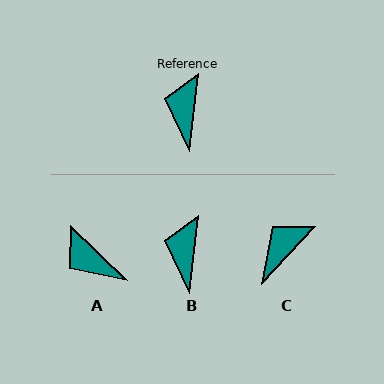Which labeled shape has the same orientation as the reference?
B.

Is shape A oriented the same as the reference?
No, it is off by about 53 degrees.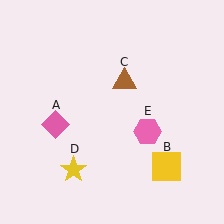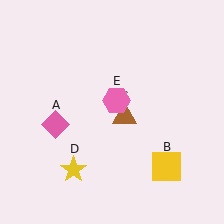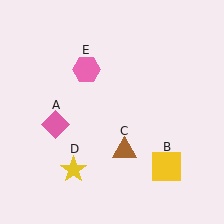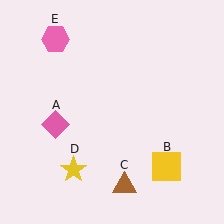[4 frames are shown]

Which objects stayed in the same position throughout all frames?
Pink diamond (object A) and yellow square (object B) and yellow star (object D) remained stationary.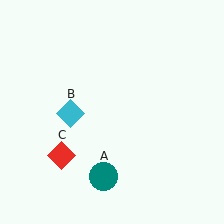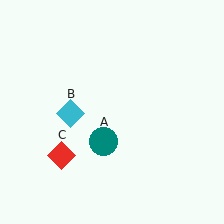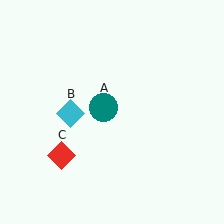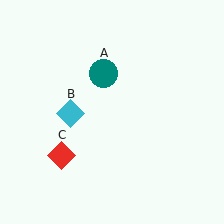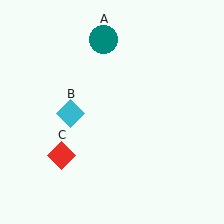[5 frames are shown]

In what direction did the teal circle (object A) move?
The teal circle (object A) moved up.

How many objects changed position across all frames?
1 object changed position: teal circle (object A).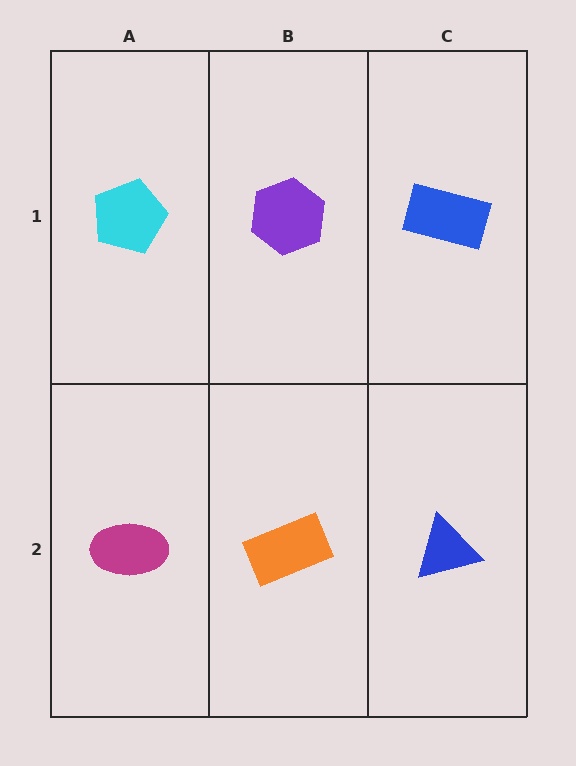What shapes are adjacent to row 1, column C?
A blue triangle (row 2, column C), a purple hexagon (row 1, column B).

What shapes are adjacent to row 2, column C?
A blue rectangle (row 1, column C), an orange rectangle (row 2, column B).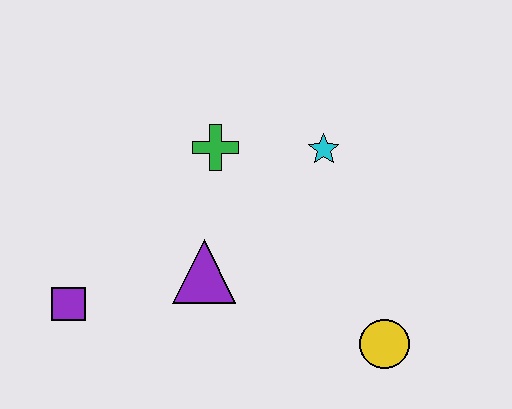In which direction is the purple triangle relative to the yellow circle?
The purple triangle is to the left of the yellow circle.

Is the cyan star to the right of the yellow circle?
No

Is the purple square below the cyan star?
Yes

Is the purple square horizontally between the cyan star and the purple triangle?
No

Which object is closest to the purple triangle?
The green cross is closest to the purple triangle.